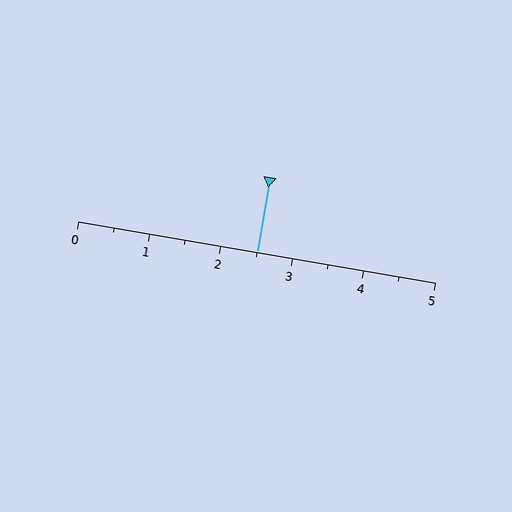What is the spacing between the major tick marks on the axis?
The major ticks are spaced 1 apart.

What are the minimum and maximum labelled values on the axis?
The axis runs from 0 to 5.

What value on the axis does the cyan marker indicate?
The marker indicates approximately 2.5.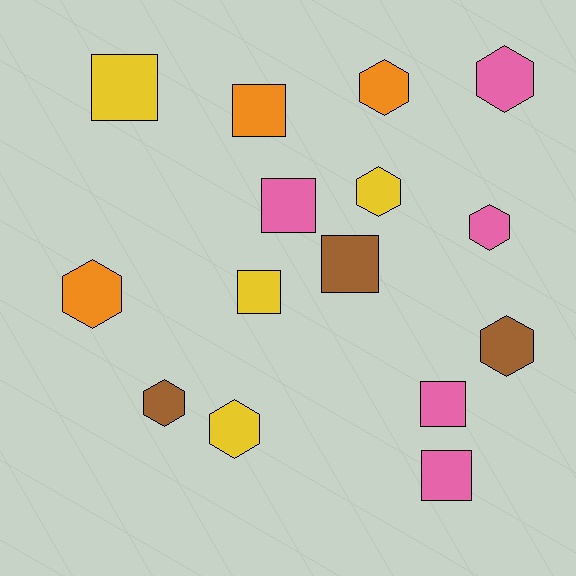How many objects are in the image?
There are 15 objects.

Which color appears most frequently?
Pink, with 5 objects.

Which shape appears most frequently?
Hexagon, with 8 objects.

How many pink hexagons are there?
There are 2 pink hexagons.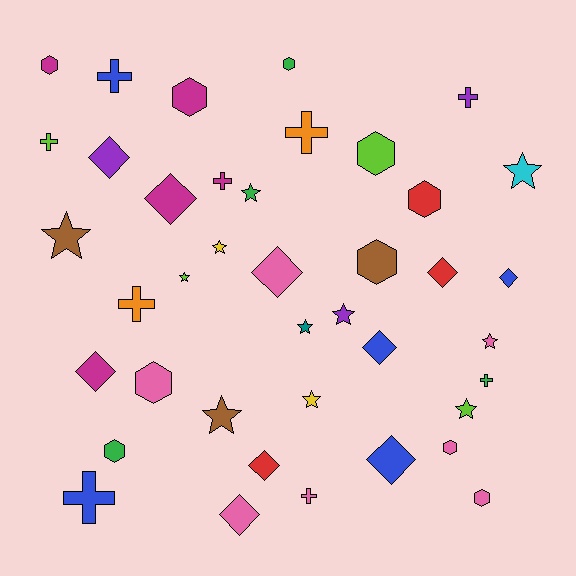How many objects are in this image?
There are 40 objects.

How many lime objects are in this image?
There are 4 lime objects.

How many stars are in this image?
There are 11 stars.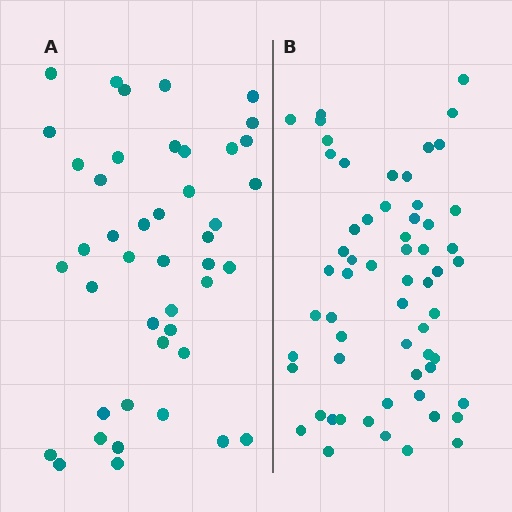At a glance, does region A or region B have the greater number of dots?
Region B (the right region) has more dots.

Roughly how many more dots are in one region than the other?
Region B has approximately 15 more dots than region A.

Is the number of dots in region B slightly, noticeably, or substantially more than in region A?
Region B has noticeably more, but not dramatically so. The ratio is roughly 1.4 to 1.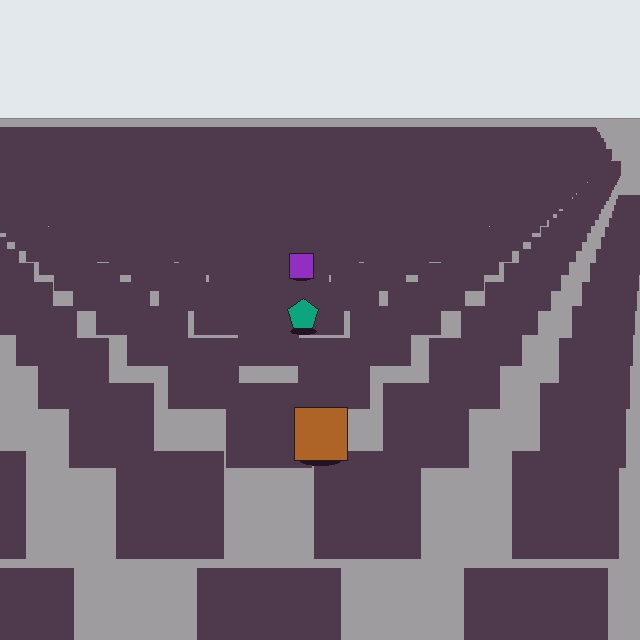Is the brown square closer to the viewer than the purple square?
Yes. The brown square is closer — you can tell from the texture gradient: the ground texture is coarser near it.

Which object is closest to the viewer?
The brown square is closest. The texture marks near it are larger and more spread out.